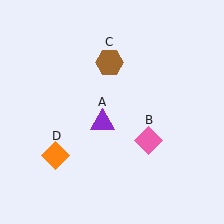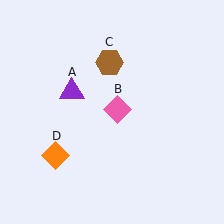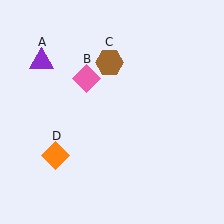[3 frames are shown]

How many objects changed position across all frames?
2 objects changed position: purple triangle (object A), pink diamond (object B).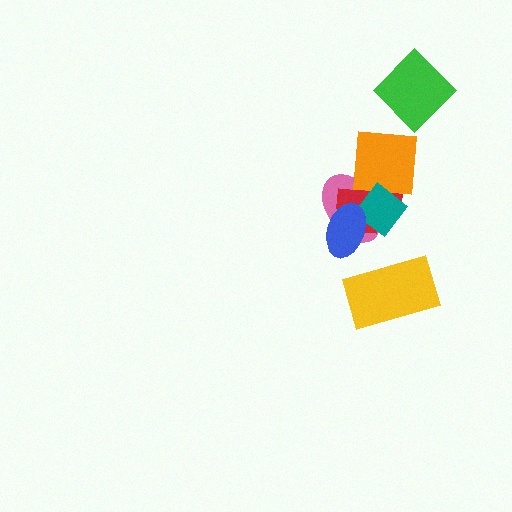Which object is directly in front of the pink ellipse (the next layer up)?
The red cross is directly in front of the pink ellipse.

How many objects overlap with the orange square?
3 objects overlap with the orange square.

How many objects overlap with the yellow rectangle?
0 objects overlap with the yellow rectangle.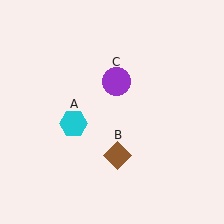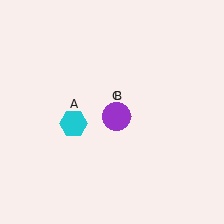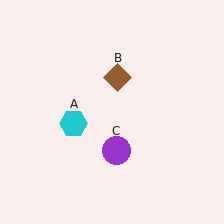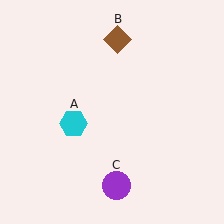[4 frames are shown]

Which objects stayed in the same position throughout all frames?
Cyan hexagon (object A) remained stationary.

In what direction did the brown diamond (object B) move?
The brown diamond (object B) moved up.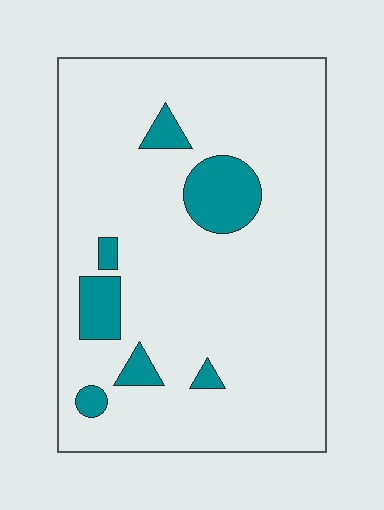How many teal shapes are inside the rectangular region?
7.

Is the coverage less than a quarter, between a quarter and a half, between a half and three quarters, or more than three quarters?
Less than a quarter.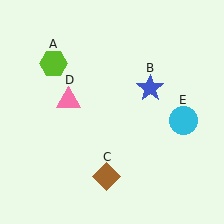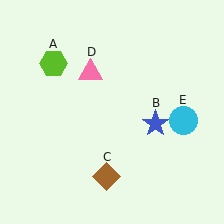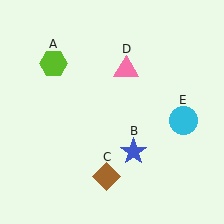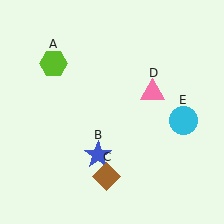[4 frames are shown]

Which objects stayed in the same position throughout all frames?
Lime hexagon (object A) and brown diamond (object C) and cyan circle (object E) remained stationary.